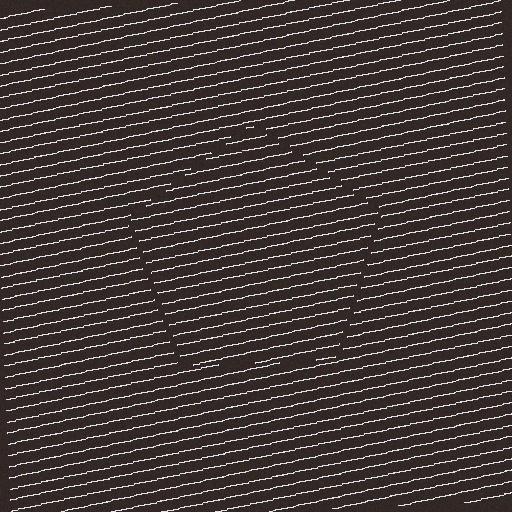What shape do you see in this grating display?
An illusory pentagon. The interior of the shape contains the same grating, shifted by half a period — the contour is defined by the phase discontinuity where line-ends from the inner and outer gratings abut.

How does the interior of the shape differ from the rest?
The interior of the shape contains the same grating, shifted by half a period — the contour is defined by the phase discontinuity where line-ends from the inner and outer gratings abut.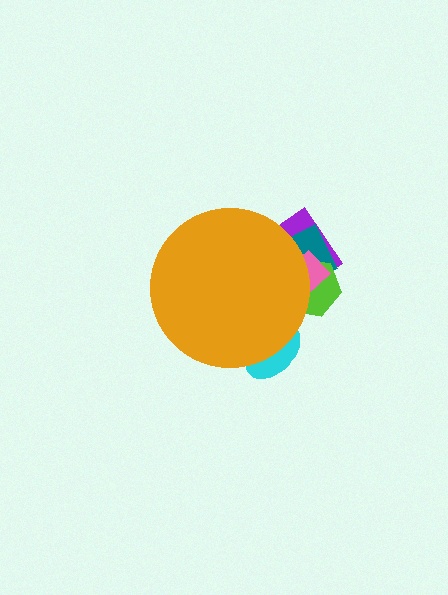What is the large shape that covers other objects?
An orange circle.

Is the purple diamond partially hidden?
Yes, the purple diamond is partially hidden behind the orange circle.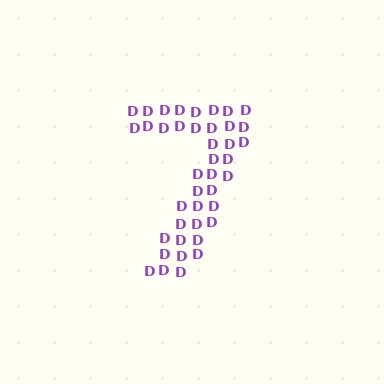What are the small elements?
The small elements are letter D's.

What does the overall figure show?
The overall figure shows the digit 7.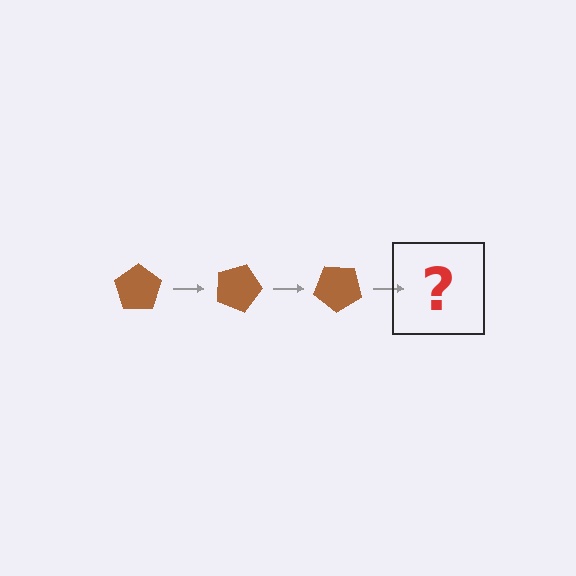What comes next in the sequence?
The next element should be a brown pentagon rotated 60 degrees.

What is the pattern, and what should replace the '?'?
The pattern is that the pentagon rotates 20 degrees each step. The '?' should be a brown pentagon rotated 60 degrees.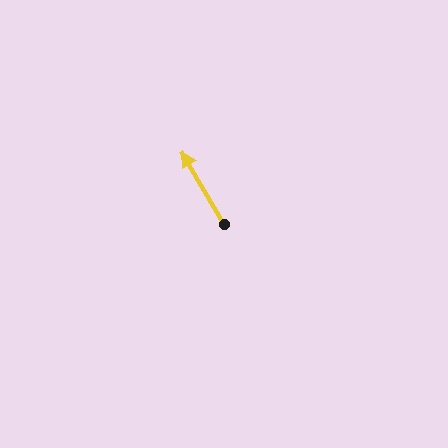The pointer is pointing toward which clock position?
Roughly 11 o'clock.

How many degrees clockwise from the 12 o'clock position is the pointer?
Approximately 330 degrees.